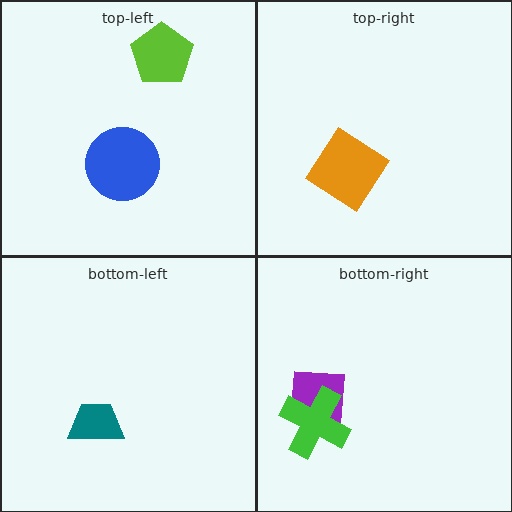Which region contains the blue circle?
The top-left region.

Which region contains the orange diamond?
The top-right region.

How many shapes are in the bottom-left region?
1.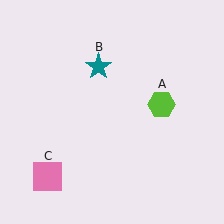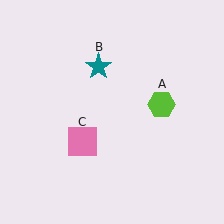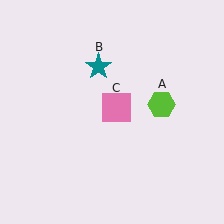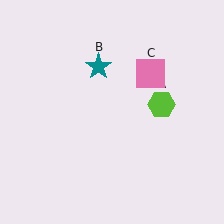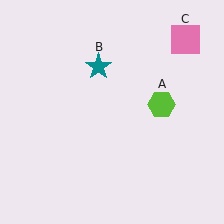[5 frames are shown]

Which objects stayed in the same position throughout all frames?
Lime hexagon (object A) and teal star (object B) remained stationary.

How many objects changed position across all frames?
1 object changed position: pink square (object C).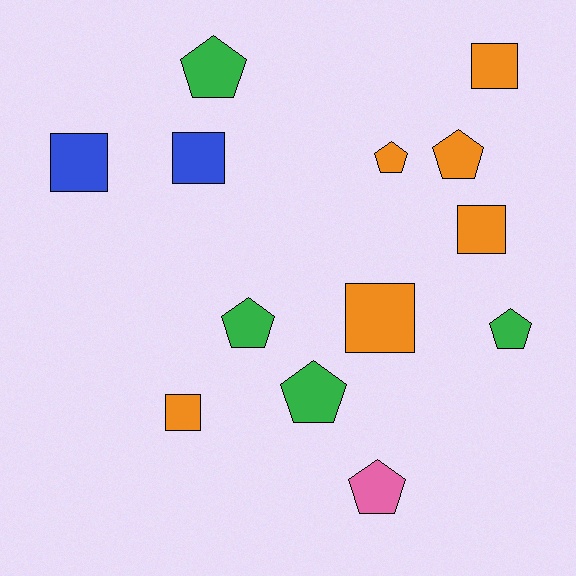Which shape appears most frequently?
Pentagon, with 7 objects.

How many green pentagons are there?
There are 4 green pentagons.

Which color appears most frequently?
Orange, with 6 objects.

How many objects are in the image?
There are 13 objects.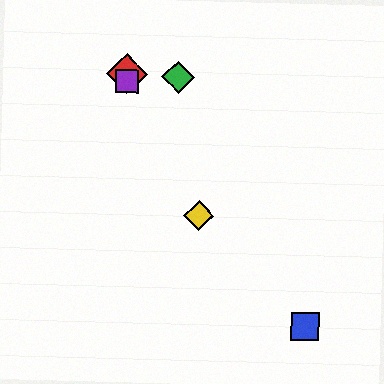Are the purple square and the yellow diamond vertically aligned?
No, the purple square is at x≈127 and the yellow diamond is at x≈199.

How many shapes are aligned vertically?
2 shapes (the red diamond, the purple square) are aligned vertically.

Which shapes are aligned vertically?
The red diamond, the purple square are aligned vertically.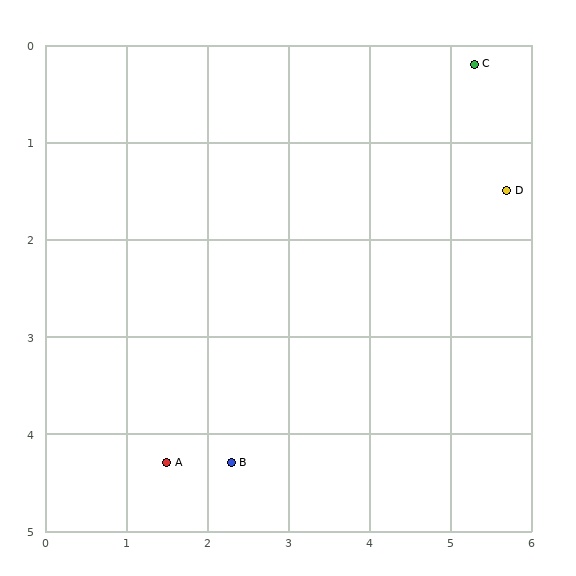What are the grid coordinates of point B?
Point B is at approximately (2.3, 4.3).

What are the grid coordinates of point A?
Point A is at approximately (1.5, 4.3).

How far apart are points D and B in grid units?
Points D and B are about 4.4 grid units apart.